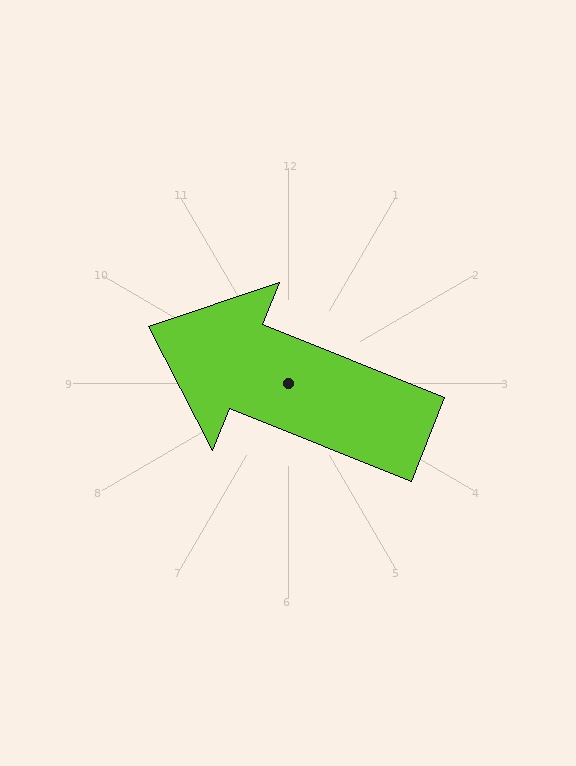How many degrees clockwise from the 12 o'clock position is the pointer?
Approximately 292 degrees.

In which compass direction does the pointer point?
West.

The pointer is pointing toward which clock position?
Roughly 10 o'clock.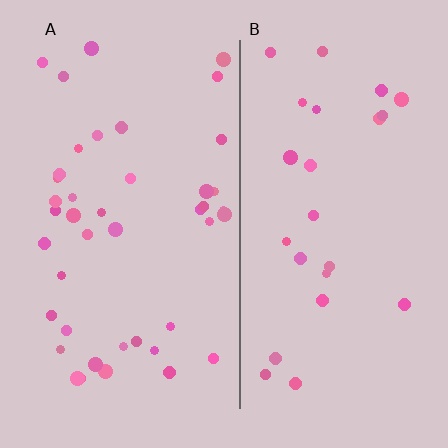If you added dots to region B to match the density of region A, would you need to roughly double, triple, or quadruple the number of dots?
Approximately double.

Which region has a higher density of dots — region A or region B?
A (the left).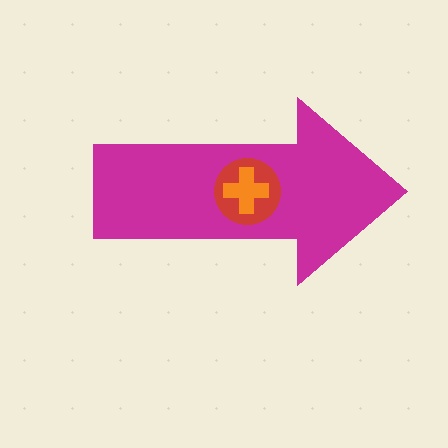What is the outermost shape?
The magenta arrow.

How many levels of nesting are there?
3.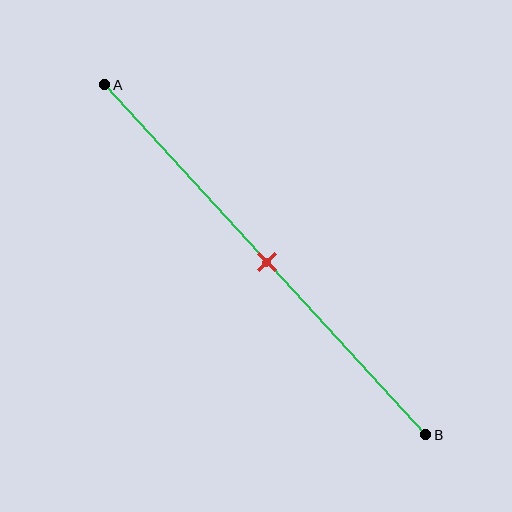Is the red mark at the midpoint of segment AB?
Yes, the mark is approximately at the midpoint.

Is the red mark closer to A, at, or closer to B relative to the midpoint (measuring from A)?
The red mark is approximately at the midpoint of segment AB.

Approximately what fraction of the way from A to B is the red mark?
The red mark is approximately 50% of the way from A to B.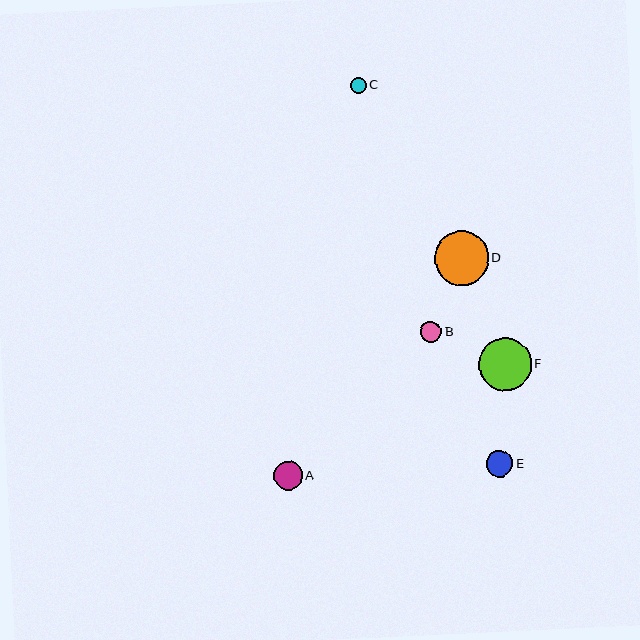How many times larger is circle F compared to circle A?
Circle F is approximately 1.8 times the size of circle A.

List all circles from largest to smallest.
From largest to smallest: D, F, A, E, B, C.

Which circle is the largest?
Circle D is the largest with a size of approximately 54 pixels.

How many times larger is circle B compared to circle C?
Circle B is approximately 1.4 times the size of circle C.